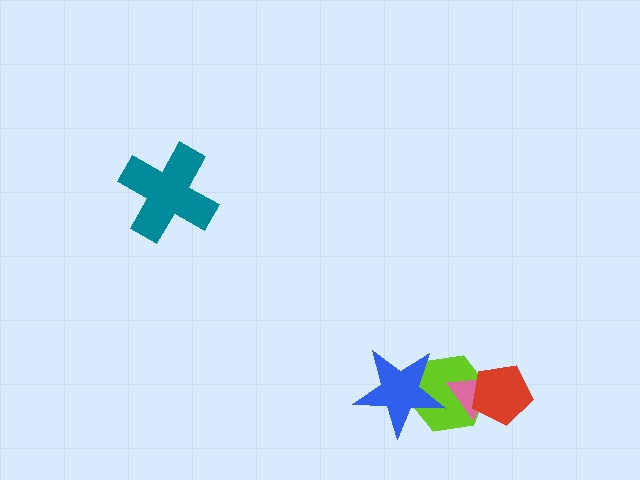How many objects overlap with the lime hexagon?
3 objects overlap with the lime hexagon.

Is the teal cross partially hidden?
No, no other shape covers it.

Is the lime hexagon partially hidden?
Yes, it is partially covered by another shape.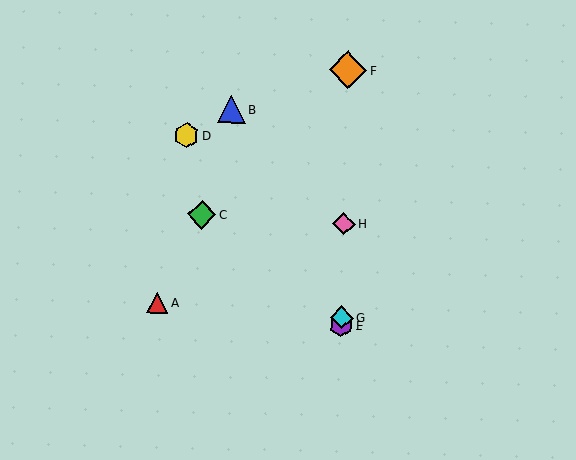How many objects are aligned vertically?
4 objects (E, F, G, H) are aligned vertically.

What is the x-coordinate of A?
Object A is at x≈157.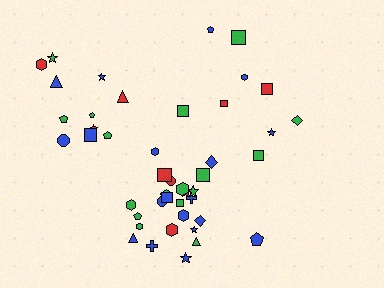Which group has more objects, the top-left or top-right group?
The top-left group.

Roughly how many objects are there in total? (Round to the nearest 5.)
Roughly 45 objects in total.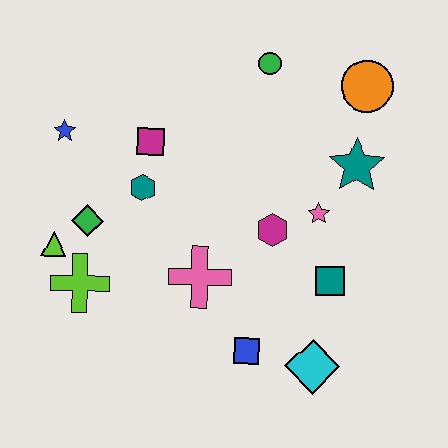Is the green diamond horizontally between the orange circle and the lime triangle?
Yes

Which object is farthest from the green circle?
The cyan diamond is farthest from the green circle.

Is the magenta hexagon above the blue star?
No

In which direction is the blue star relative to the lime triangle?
The blue star is above the lime triangle.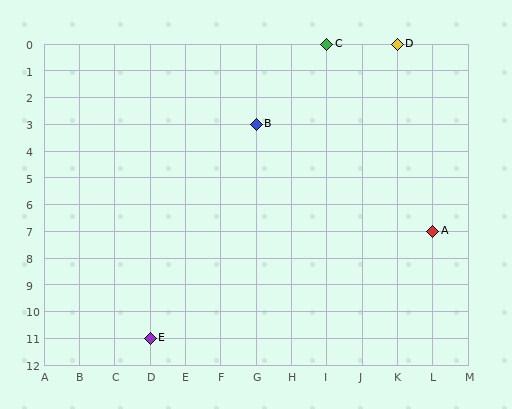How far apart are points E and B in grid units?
Points E and B are 3 columns and 8 rows apart (about 8.5 grid units diagonally).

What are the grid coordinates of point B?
Point B is at grid coordinates (G, 3).